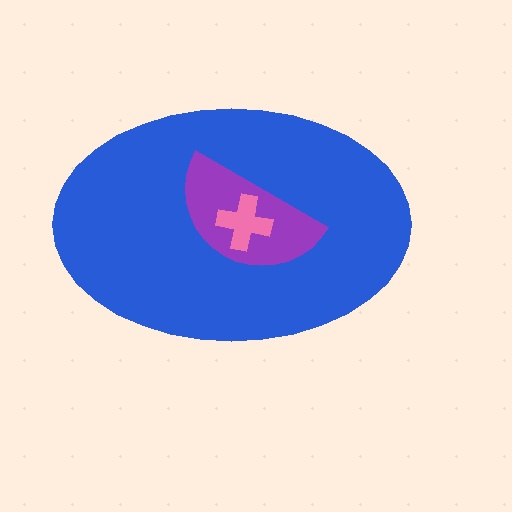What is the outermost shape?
The blue ellipse.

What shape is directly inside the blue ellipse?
The purple semicircle.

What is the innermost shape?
The pink cross.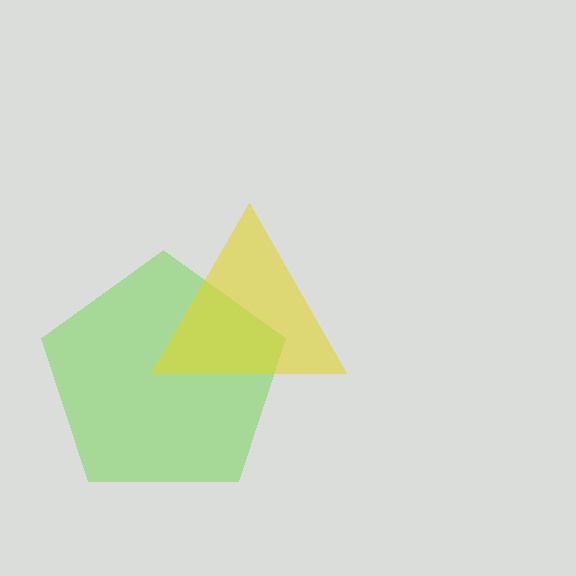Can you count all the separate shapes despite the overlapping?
Yes, there are 2 separate shapes.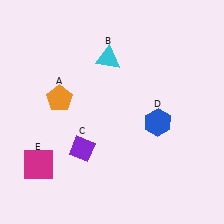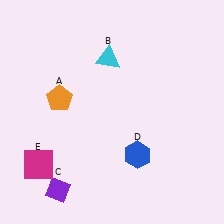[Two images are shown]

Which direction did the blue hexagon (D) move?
The blue hexagon (D) moved down.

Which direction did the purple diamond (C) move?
The purple diamond (C) moved down.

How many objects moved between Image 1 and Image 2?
2 objects moved between the two images.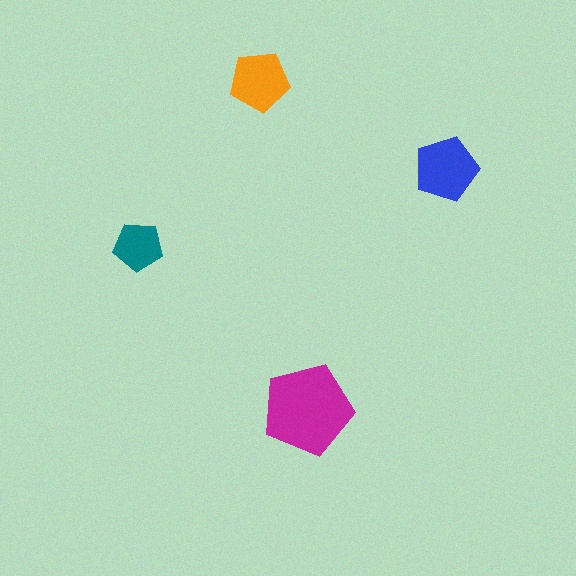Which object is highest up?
The orange pentagon is topmost.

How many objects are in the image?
There are 4 objects in the image.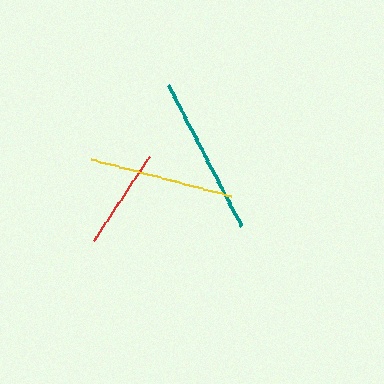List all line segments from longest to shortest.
From longest to shortest: teal, yellow, red.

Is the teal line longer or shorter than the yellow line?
The teal line is longer than the yellow line.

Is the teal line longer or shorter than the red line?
The teal line is longer than the red line.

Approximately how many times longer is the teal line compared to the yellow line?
The teal line is approximately 1.1 times the length of the yellow line.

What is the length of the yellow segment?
The yellow segment is approximately 144 pixels long.